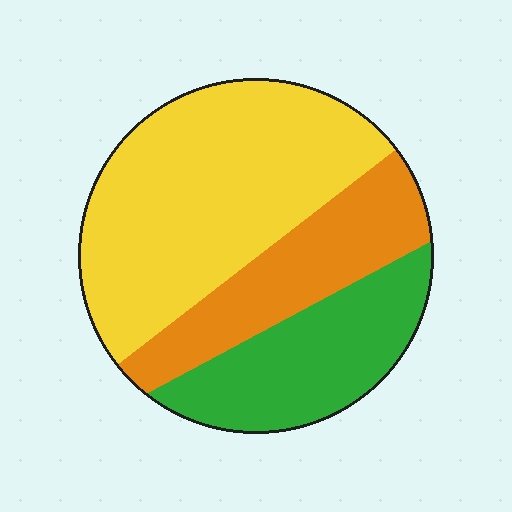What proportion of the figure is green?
Green covers around 25% of the figure.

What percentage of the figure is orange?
Orange covers around 25% of the figure.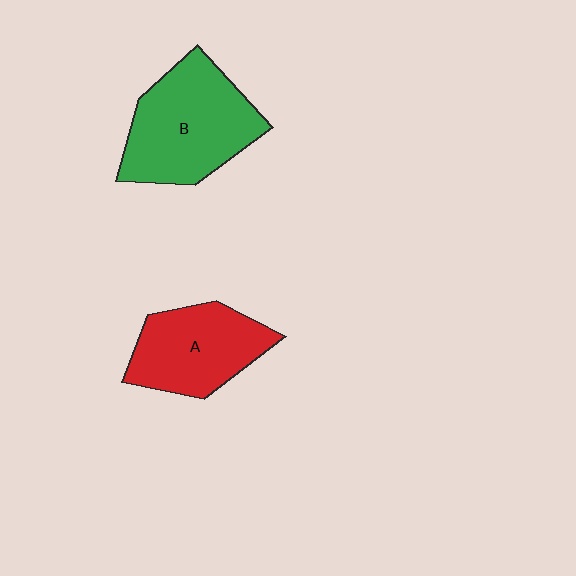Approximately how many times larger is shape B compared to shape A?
Approximately 1.3 times.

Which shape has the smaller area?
Shape A (red).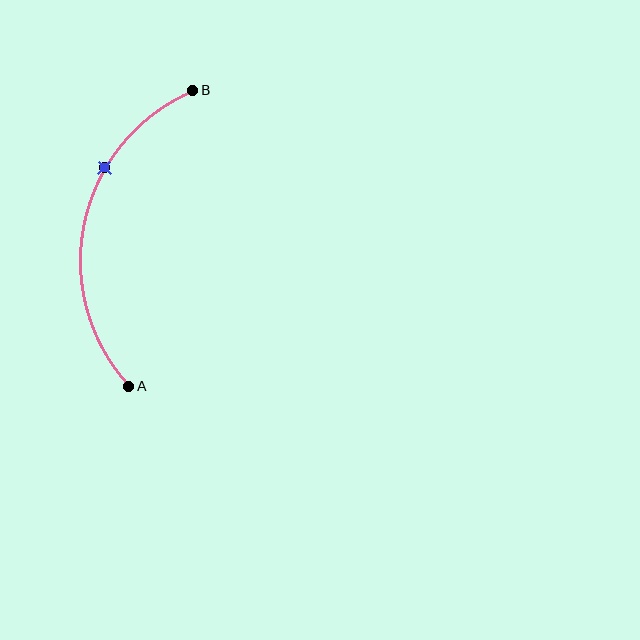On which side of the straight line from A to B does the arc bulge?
The arc bulges to the left of the straight line connecting A and B.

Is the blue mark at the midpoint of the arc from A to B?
No. The blue mark lies on the arc but is closer to endpoint B. The arc midpoint would be at the point on the curve equidistant along the arc from both A and B.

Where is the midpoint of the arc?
The arc midpoint is the point on the curve farthest from the straight line joining A and B. It sits to the left of that line.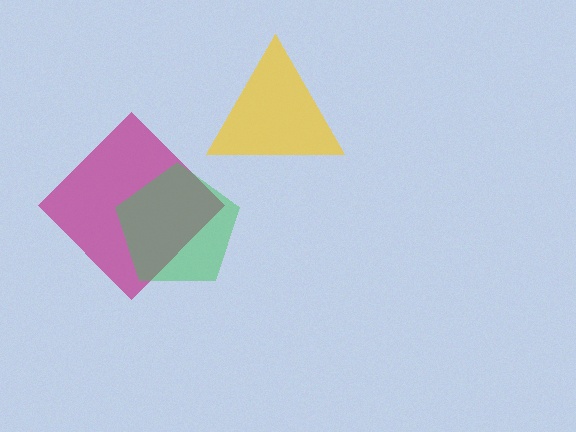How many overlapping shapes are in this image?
There are 3 overlapping shapes in the image.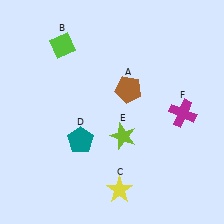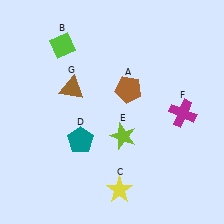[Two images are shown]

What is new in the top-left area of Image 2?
A brown triangle (G) was added in the top-left area of Image 2.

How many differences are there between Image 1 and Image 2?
There is 1 difference between the two images.